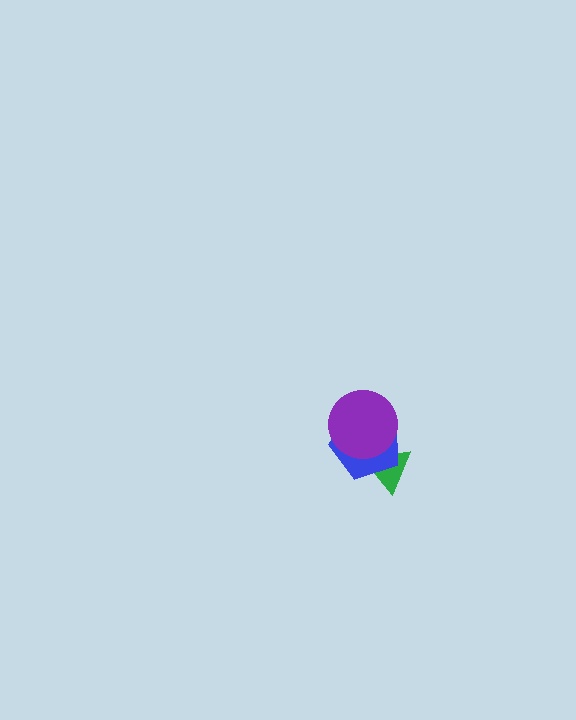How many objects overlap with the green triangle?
2 objects overlap with the green triangle.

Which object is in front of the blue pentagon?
The purple circle is in front of the blue pentagon.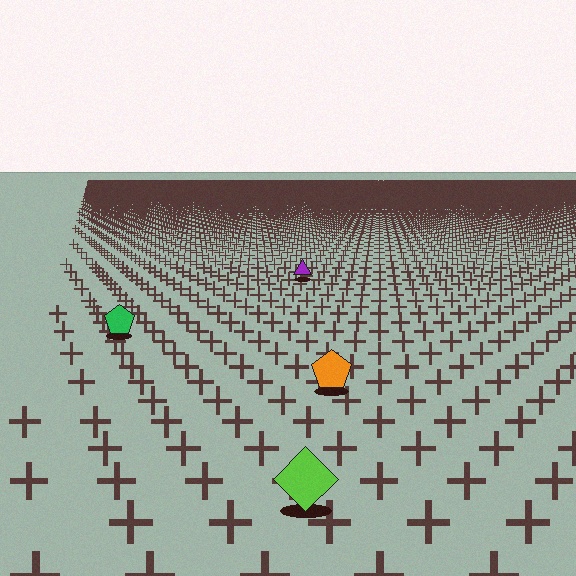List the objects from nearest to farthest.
From nearest to farthest: the lime diamond, the orange pentagon, the green pentagon, the purple triangle.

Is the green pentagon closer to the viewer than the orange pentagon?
No. The orange pentagon is closer — you can tell from the texture gradient: the ground texture is coarser near it.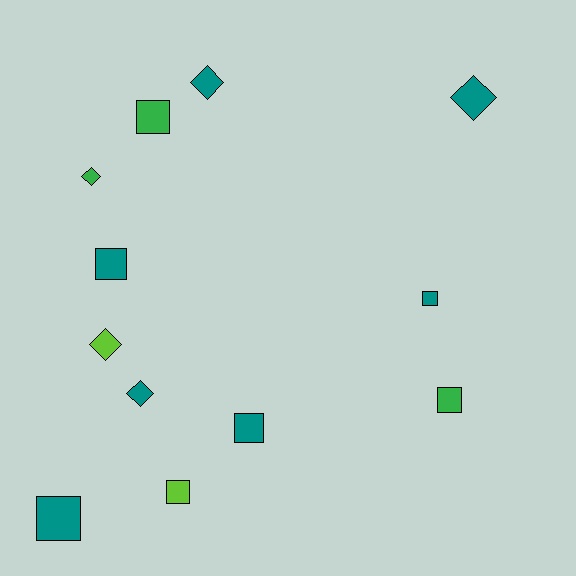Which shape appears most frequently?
Square, with 7 objects.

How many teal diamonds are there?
There are 3 teal diamonds.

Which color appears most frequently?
Teal, with 7 objects.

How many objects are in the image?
There are 12 objects.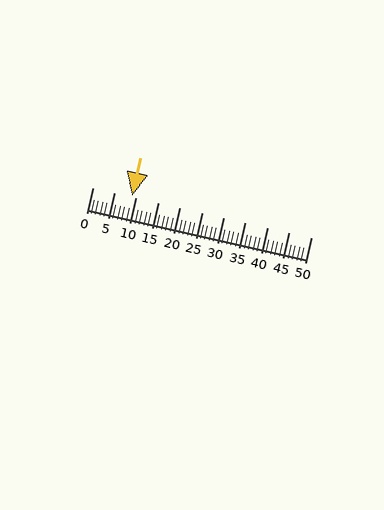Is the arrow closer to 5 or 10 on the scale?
The arrow is closer to 10.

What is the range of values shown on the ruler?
The ruler shows values from 0 to 50.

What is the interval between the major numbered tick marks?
The major tick marks are spaced 5 units apart.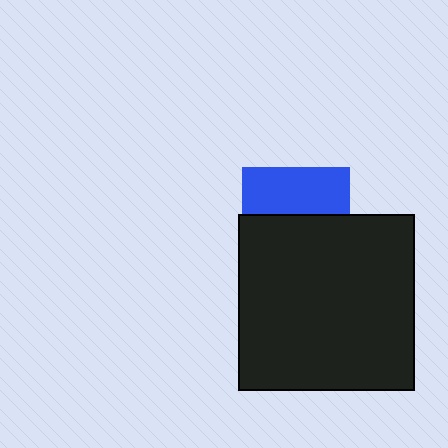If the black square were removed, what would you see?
You would see the complete blue square.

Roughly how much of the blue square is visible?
A small part of it is visible (roughly 43%).